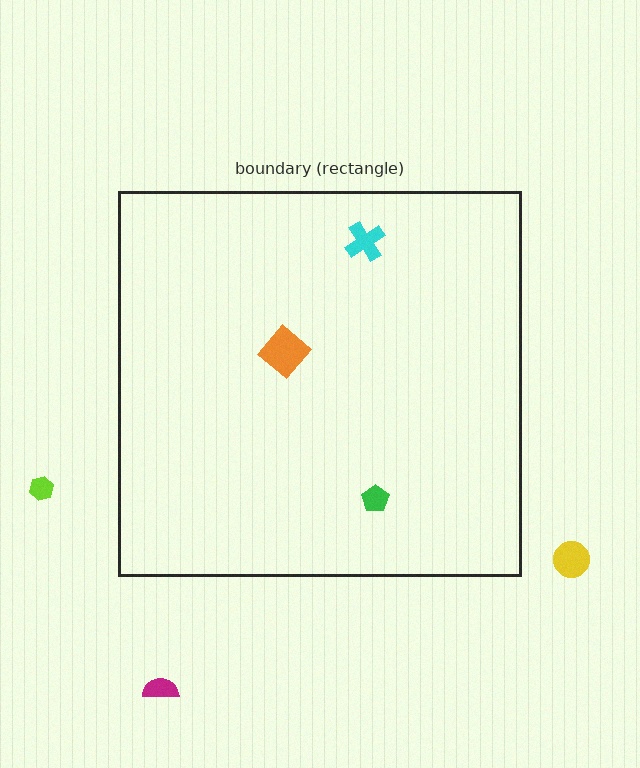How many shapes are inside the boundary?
3 inside, 3 outside.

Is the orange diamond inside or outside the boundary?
Inside.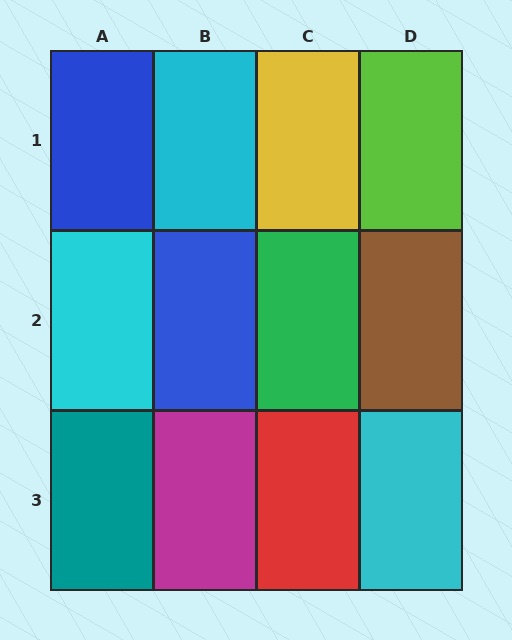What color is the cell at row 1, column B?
Cyan.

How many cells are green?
1 cell is green.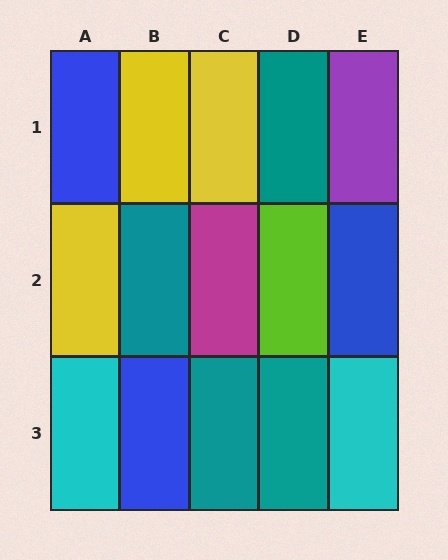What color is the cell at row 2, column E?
Blue.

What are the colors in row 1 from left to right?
Blue, yellow, yellow, teal, purple.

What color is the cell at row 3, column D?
Teal.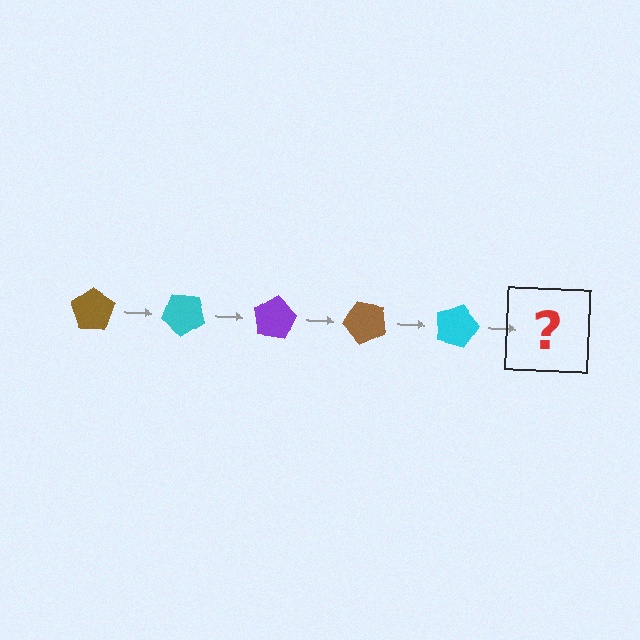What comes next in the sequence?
The next element should be a purple pentagon, rotated 200 degrees from the start.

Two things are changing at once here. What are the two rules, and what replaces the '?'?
The two rules are that it rotates 40 degrees each step and the color cycles through brown, cyan, and purple. The '?' should be a purple pentagon, rotated 200 degrees from the start.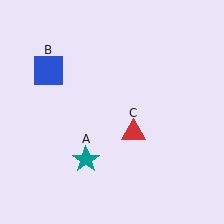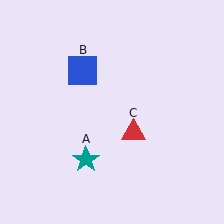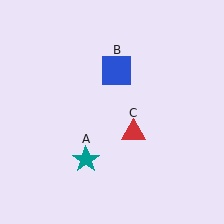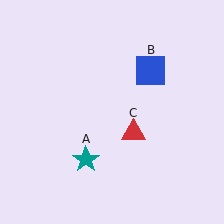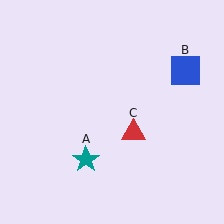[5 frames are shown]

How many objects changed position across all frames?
1 object changed position: blue square (object B).